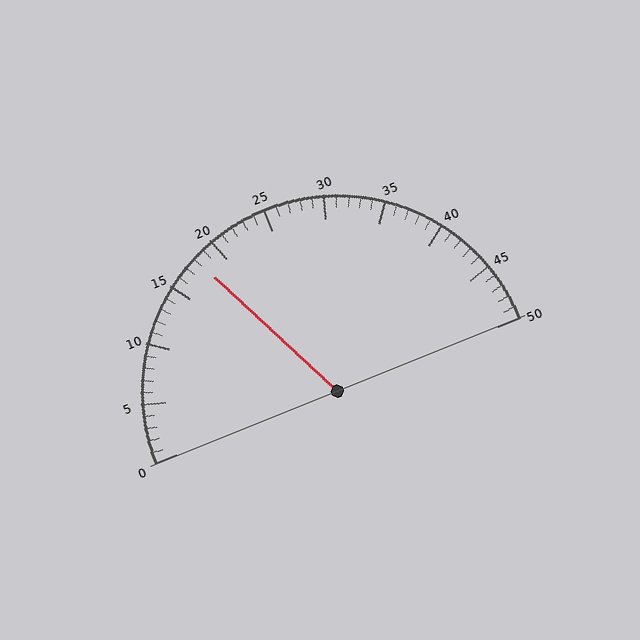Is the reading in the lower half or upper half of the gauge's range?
The reading is in the lower half of the range (0 to 50).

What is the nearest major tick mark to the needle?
The nearest major tick mark is 20.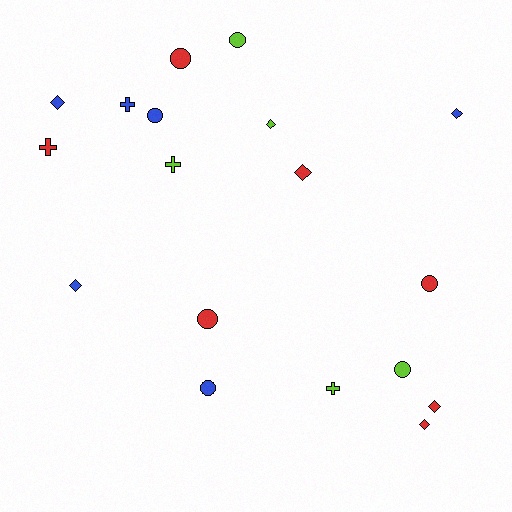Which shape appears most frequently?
Diamond, with 7 objects.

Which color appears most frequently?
Red, with 7 objects.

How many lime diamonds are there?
There is 1 lime diamond.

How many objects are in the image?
There are 18 objects.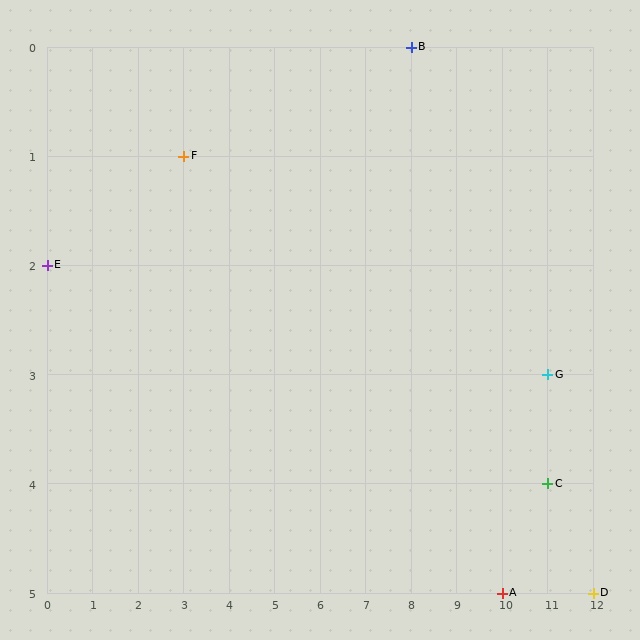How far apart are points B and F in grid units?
Points B and F are 5 columns and 1 row apart (about 5.1 grid units diagonally).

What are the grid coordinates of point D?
Point D is at grid coordinates (12, 5).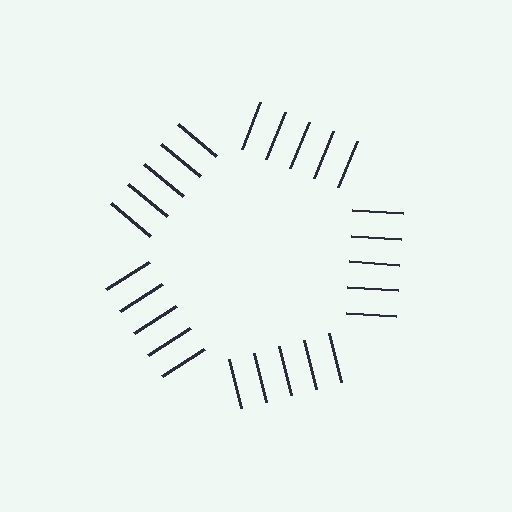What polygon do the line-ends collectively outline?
An illusory pentagon — the line segments terminate on its edges but no continuous stroke is drawn.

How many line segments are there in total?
25 — 5 along each of the 5 edges.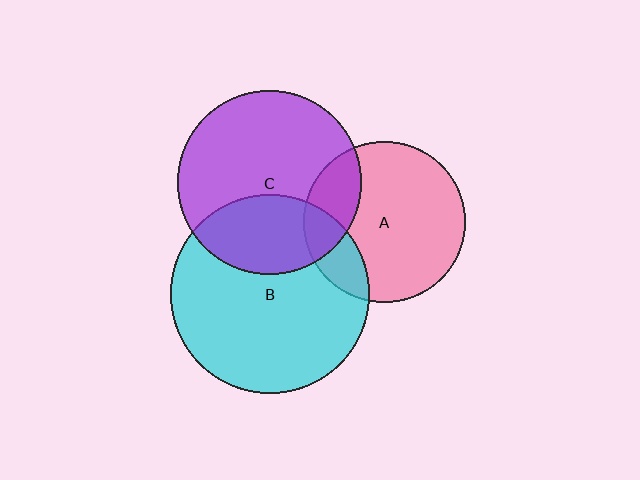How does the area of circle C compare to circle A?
Approximately 1.3 times.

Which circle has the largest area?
Circle B (cyan).